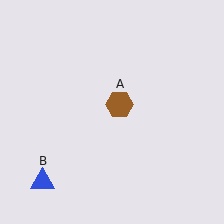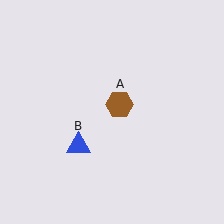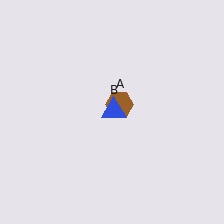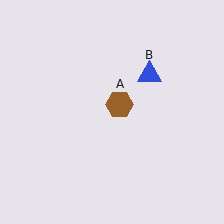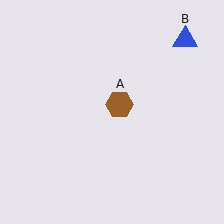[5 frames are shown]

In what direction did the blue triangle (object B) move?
The blue triangle (object B) moved up and to the right.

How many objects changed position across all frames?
1 object changed position: blue triangle (object B).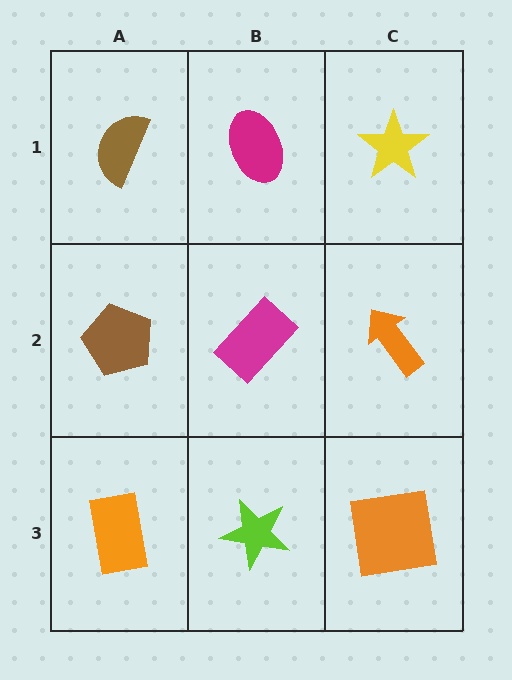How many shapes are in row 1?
3 shapes.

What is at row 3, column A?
An orange rectangle.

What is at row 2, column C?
An orange arrow.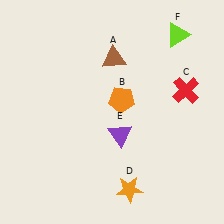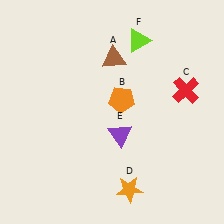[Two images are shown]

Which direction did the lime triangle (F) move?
The lime triangle (F) moved left.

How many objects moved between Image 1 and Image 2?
1 object moved between the two images.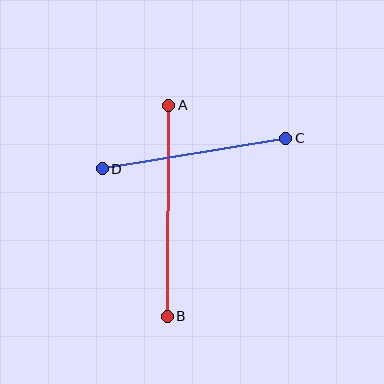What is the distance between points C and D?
The distance is approximately 186 pixels.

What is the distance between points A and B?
The distance is approximately 211 pixels.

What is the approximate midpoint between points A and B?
The midpoint is at approximately (168, 211) pixels.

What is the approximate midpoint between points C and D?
The midpoint is at approximately (194, 154) pixels.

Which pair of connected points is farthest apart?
Points A and B are farthest apart.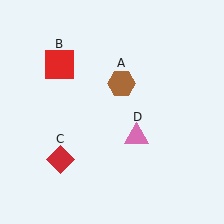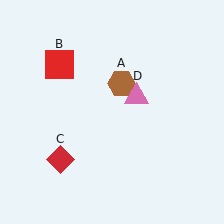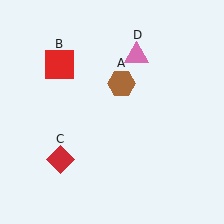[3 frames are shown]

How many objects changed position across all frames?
1 object changed position: pink triangle (object D).